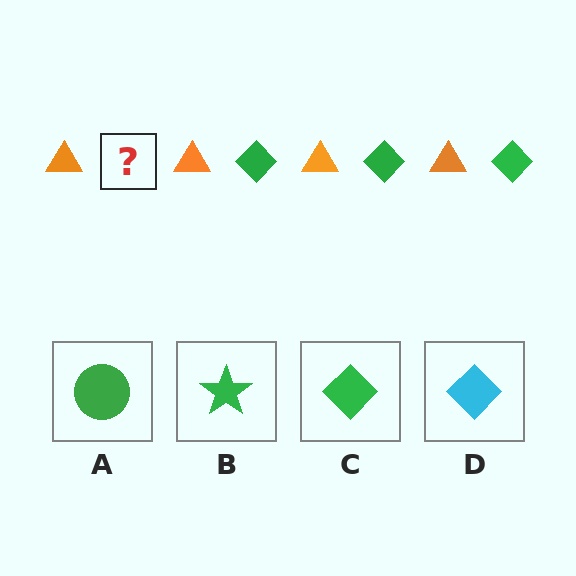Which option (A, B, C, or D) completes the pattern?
C.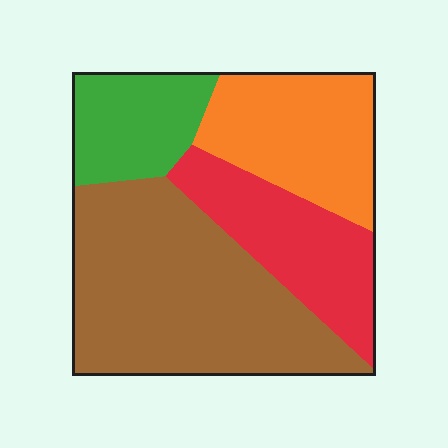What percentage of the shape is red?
Red takes up about one fifth (1/5) of the shape.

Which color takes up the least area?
Green, at roughly 15%.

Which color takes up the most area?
Brown, at roughly 45%.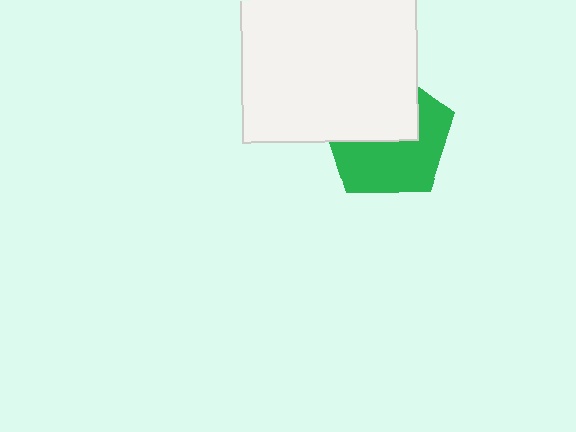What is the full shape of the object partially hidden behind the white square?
The partially hidden object is a green pentagon.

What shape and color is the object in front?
The object in front is a white square.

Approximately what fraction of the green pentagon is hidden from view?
Roughly 46% of the green pentagon is hidden behind the white square.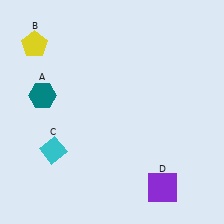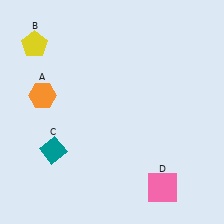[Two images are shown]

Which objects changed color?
A changed from teal to orange. C changed from cyan to teal. D changed from purple to pink.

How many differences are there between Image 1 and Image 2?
There are 3 differences between the two images.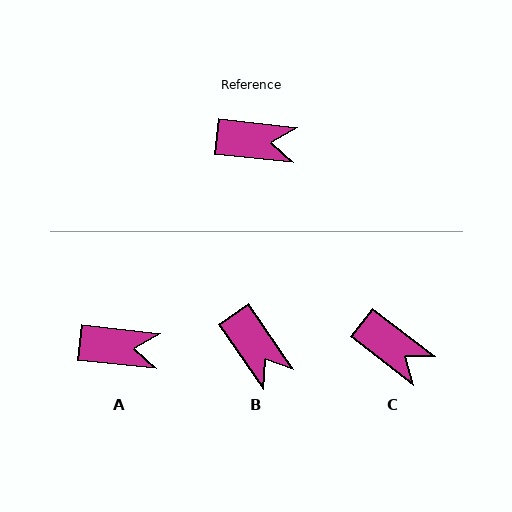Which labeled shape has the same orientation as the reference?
A.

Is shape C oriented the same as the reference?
No, it is off by about 32 degrees.